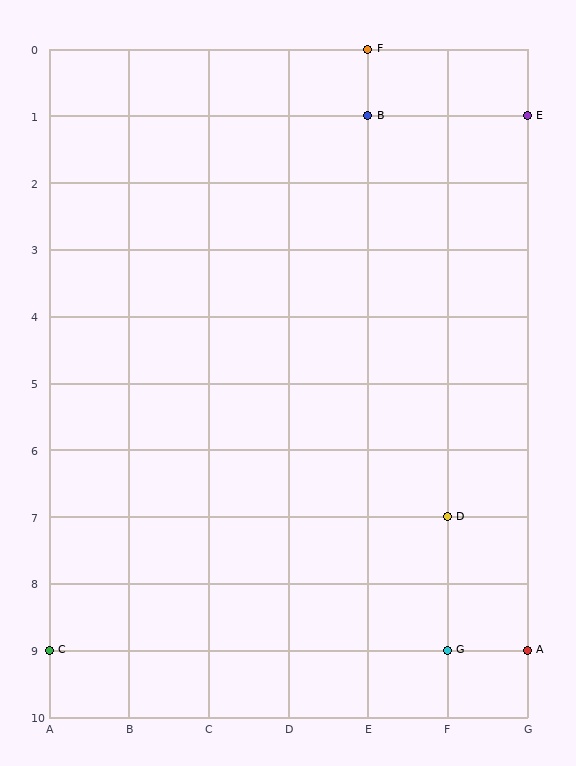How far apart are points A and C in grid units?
Points A and C are 6 columns apart.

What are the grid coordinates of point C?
Point C is at grid coordinates (A, 9).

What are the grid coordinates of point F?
Point F is at grid coordinates (E, 0).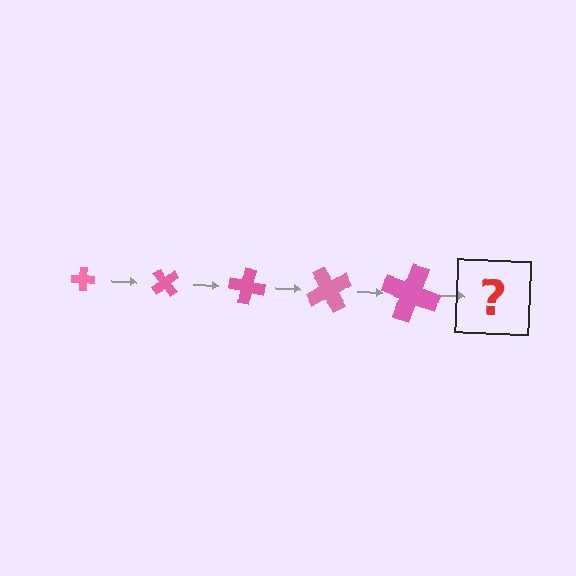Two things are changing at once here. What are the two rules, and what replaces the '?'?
The two rules are that the cross grows larger each step and it rotates 50 degrees each step. The '?' should be a cross, larger than the previous one and rotated 250 degrees from the start.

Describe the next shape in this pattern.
It should be a cross, larger than the previous one and rotated 250 degrees from the start.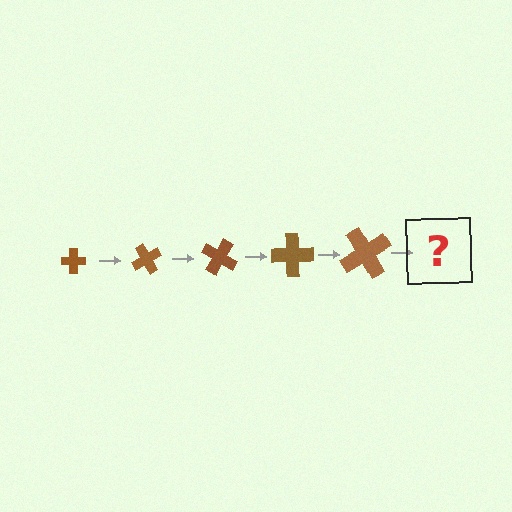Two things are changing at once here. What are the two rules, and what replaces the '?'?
The two rules are that the cross grows larger each step and it rotates 60 degrees each step. The '?' should be a cross, larger than the previous one and rotated 300 degrees from the start.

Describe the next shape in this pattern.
It should be a cross, larger than the previous one and rotated 300 degrees from the start.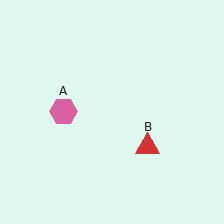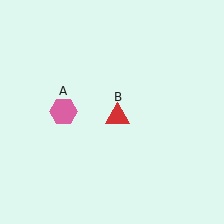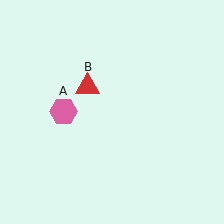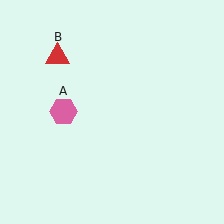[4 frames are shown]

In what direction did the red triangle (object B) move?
The red triangle (object B) moved up and to the left.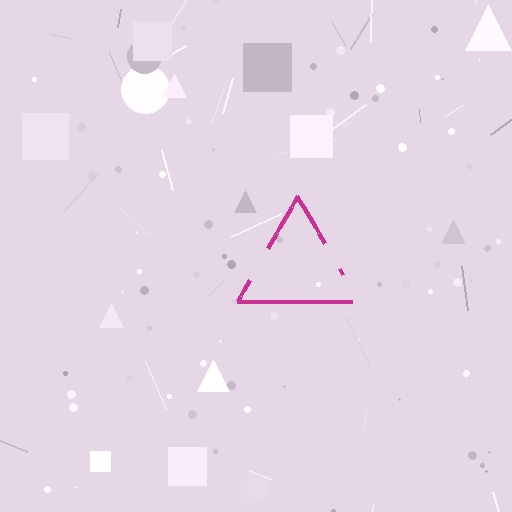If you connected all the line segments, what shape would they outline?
They would outline a triangle.